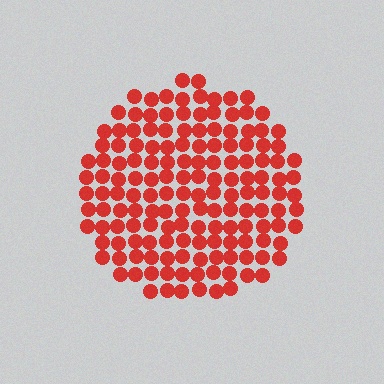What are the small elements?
The small elements are circles.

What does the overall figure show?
The overall figure shows a circle.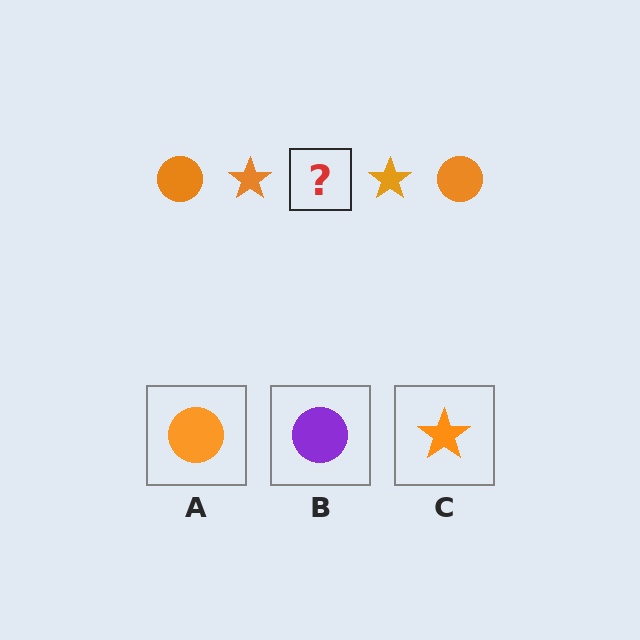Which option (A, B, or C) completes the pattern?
A.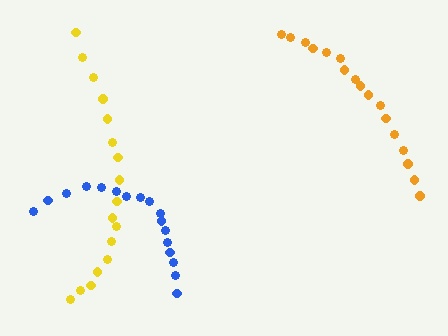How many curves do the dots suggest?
There are 3 distinct paths.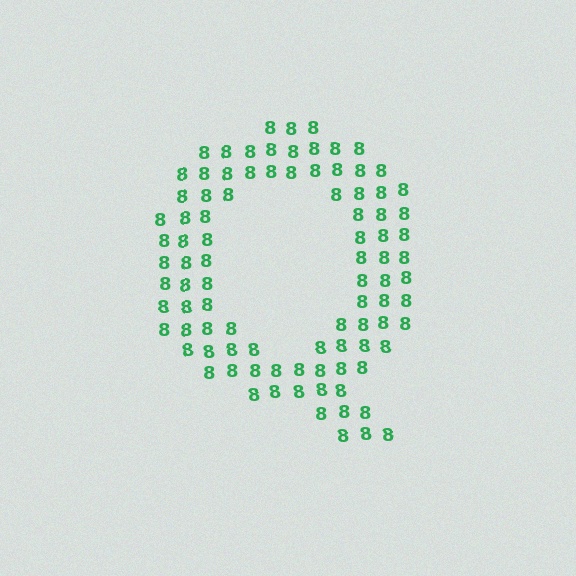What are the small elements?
The small elements are digit 8's.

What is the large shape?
The large shape is the letter Q.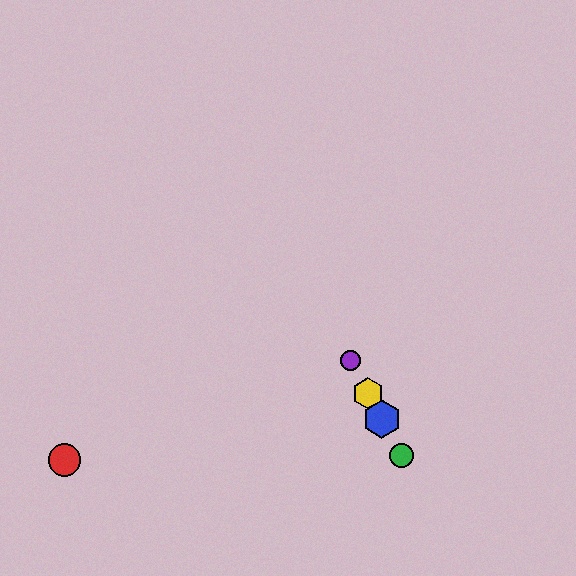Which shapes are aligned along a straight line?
The blue hexagon, the green circle, the yellow hexagon, the purple circle are aligned along a straight line.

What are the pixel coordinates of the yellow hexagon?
The yellow hexagon is at (368, 393).